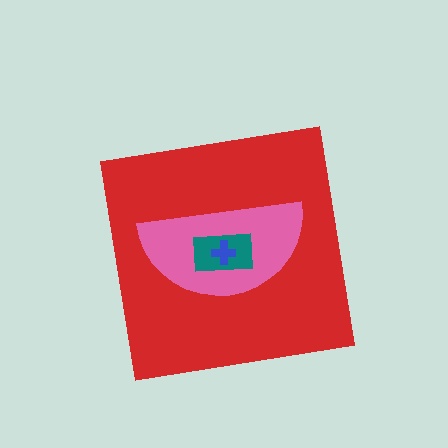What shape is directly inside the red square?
The pink semicircle.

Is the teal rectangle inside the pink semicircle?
Yes.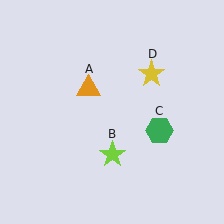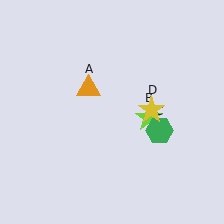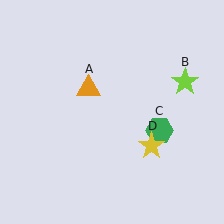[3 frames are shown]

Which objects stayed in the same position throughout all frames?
Orange triangle (object A) and green hexagon (object C) remained stationary.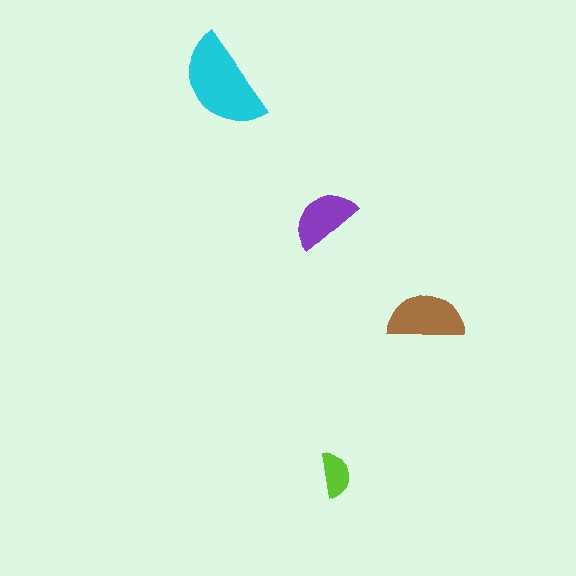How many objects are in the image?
There are 4 objects in the image.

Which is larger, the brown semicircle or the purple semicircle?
The brown one.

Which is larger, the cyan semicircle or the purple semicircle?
The cyan one.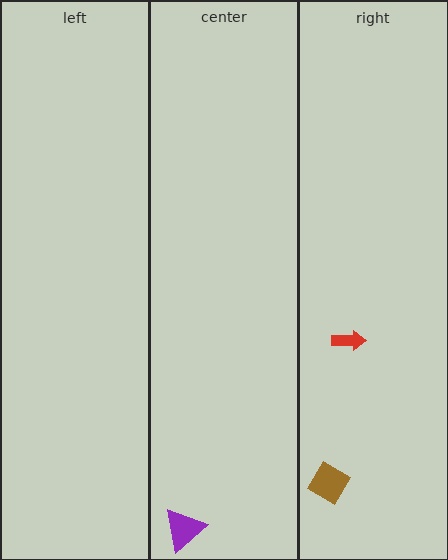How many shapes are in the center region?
1.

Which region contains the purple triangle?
The center region.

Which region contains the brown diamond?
The right region.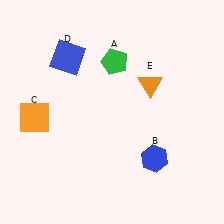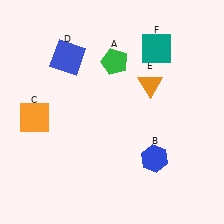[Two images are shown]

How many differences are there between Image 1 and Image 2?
There is 1 difference between the two images.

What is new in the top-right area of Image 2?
A teal square (F) was added in the top-right area of Image 2.